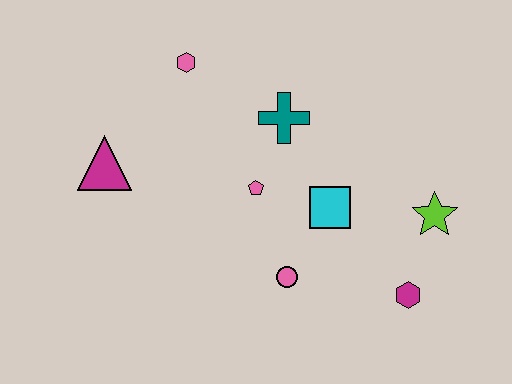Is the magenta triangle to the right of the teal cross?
No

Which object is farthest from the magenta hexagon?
The magenta triangle is farthest from the magenta hexagon.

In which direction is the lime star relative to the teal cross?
The lime star is to the right of the teal cross.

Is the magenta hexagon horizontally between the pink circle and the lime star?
Yes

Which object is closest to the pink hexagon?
The teal cross is closest to the pink hexagon.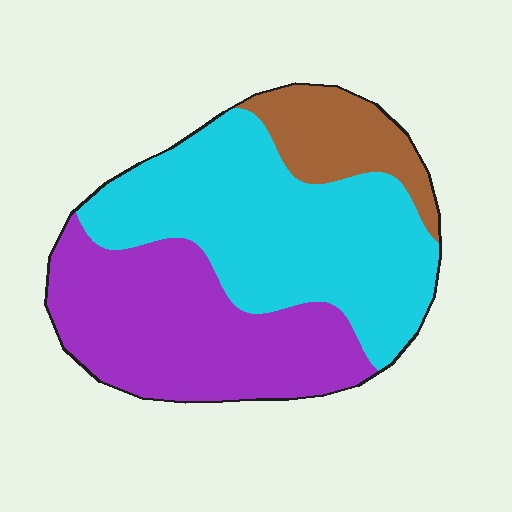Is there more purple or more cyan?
Cyan.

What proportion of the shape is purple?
Purple covers 39% of the shape.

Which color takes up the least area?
Brown, at roughly 15%.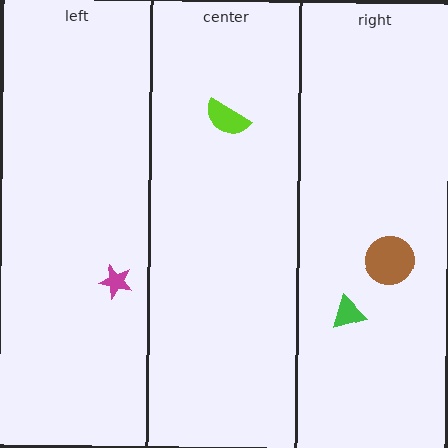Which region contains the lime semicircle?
The center region.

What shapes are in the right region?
The green triangle, the brown circle.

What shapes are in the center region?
The lime semicircle.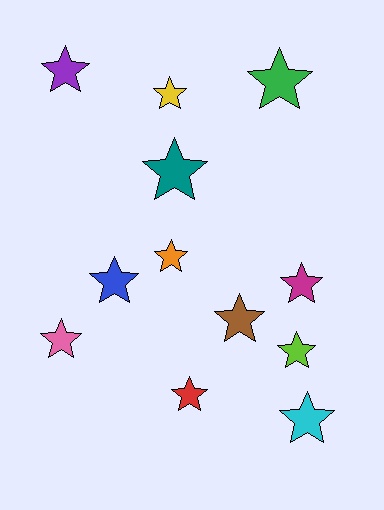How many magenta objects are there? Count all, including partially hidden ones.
There is 1 magenta object.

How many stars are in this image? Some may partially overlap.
There are 12 stars.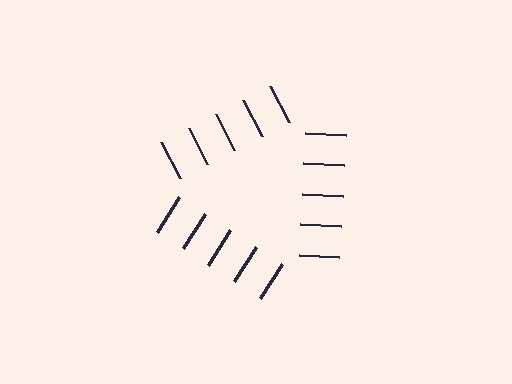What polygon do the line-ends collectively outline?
An illusory triangle — the line segments terminate on its edges but no continuous stroke is drawn.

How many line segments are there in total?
15 — 5 along each of the 3 edges.